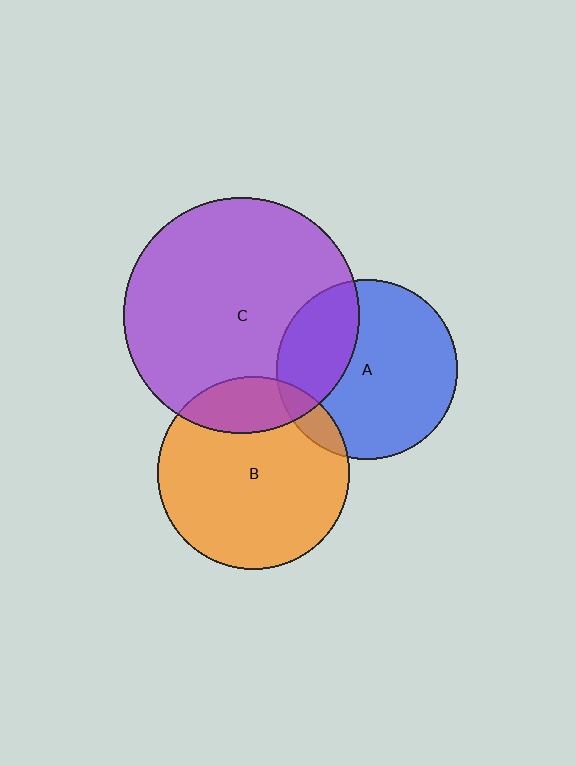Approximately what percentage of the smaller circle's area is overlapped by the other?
Approximately 20%.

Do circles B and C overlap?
Yes.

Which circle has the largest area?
Circle C (purple).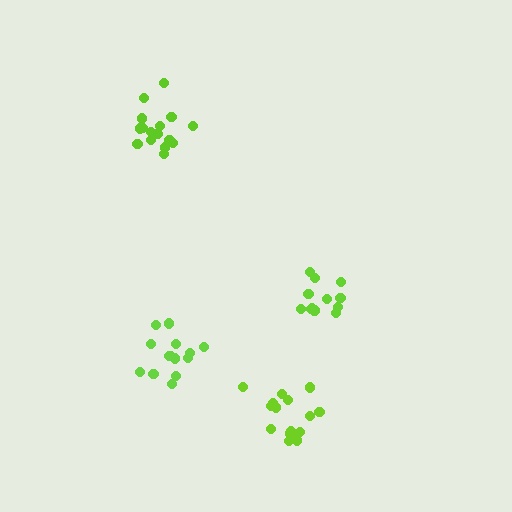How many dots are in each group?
Group 1: 14 dots, Group 2: 16 dots, Group 3: 12 dots, Group 4: 16 dots (58 total).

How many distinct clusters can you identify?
There are 4 distinct clusters.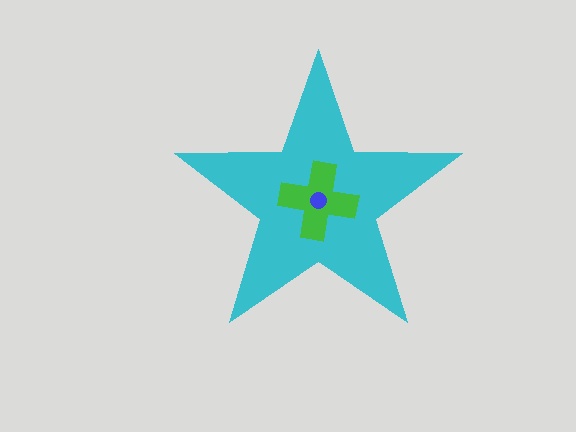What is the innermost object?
The blue circle.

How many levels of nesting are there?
3.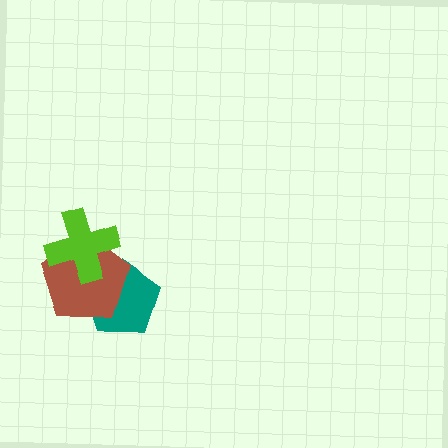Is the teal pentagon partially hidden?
Yes, it is partially covered by another shape.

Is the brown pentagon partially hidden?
Yes, it is partially covered by another shape.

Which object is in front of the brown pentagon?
The lime cross is in front of the brown pentagon.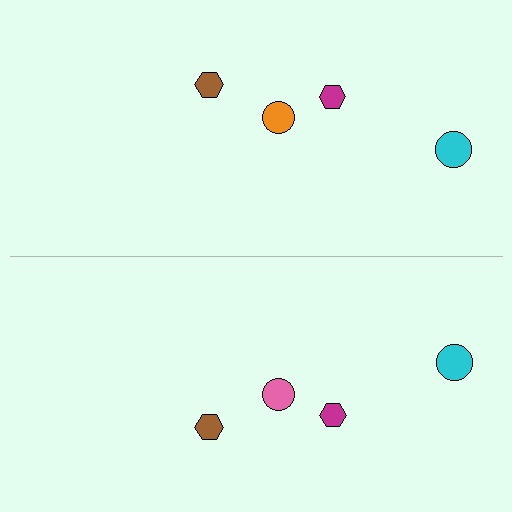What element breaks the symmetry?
The pink circle on the bottom side breaks the symmetry — its mirror counterpart is orange.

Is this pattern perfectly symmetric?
No, the pattern is not perfectly symmetric. The pink circle on the bottom side breaks the symmetry — its mirror counterpart is orange.